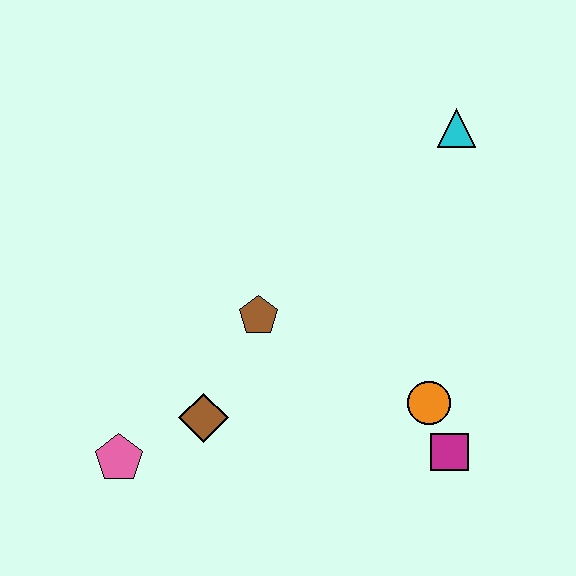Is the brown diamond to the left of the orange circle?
Yes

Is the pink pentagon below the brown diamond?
Yes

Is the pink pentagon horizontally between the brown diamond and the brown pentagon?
No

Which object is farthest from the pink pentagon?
The cyan triangle is farthest from the pink pentagon.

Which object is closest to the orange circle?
The magenta square is closest to the orange circle.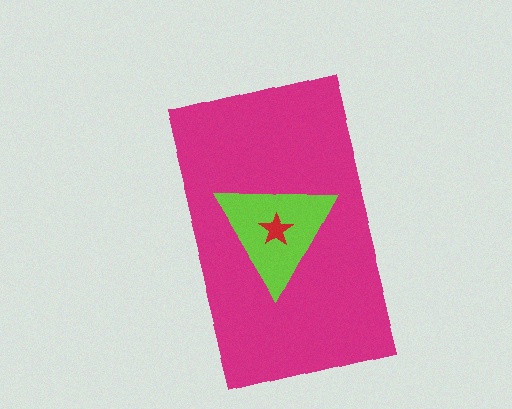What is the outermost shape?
The magenta rectangle.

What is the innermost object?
The red star.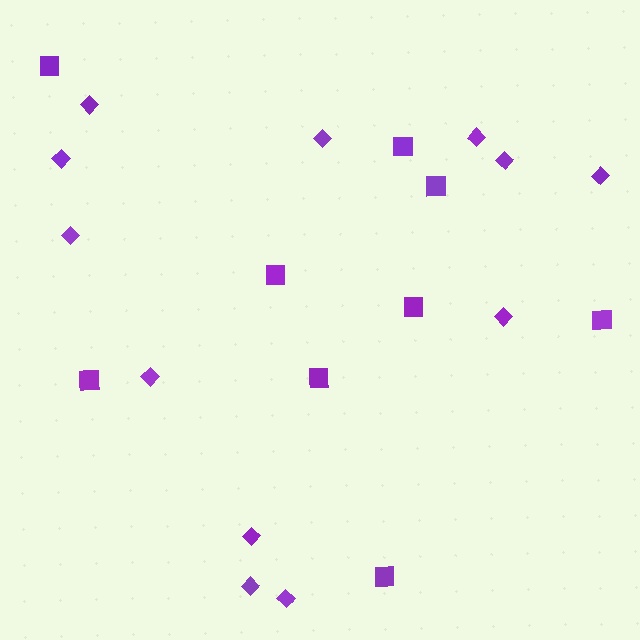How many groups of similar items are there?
There are 2 groups: one group of diamonds (12) and one group of squares (9).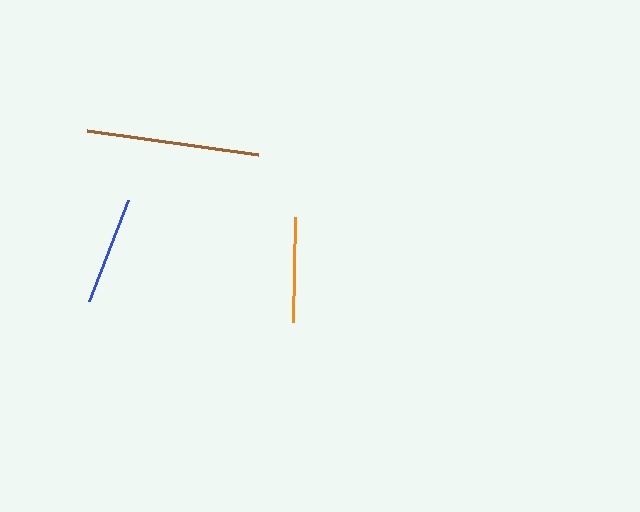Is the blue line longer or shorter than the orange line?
The blue line is longer than the orange line.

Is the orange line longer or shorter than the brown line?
The brown line is longer than the orange line.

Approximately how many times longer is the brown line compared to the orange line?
The brown line is approximately 1.6 times the length of the orange line.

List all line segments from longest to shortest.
From longest to shortest: brown, blue, orange.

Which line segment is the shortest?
The orange line is the shortest at approximately 105 pixels.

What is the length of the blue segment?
The blue segment is approximately 107 pixels long.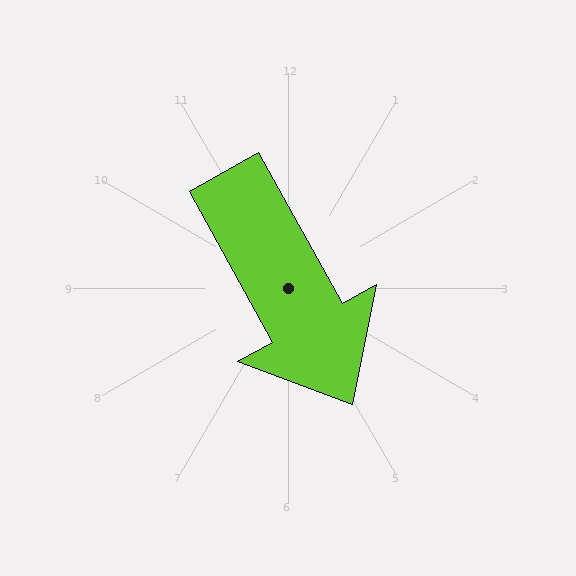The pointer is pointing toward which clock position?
Roughly 5 o'clock.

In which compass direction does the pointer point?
Southeast.